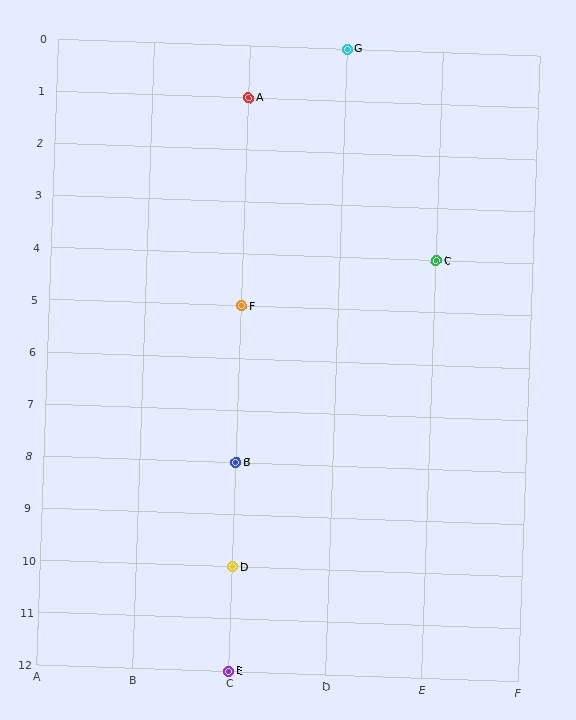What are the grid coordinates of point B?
Point B is at grid coordinates (C, 8).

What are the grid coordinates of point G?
Point G is at grid coordinates (D, 0).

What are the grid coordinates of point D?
Point D is at grid coordinates (C, 10).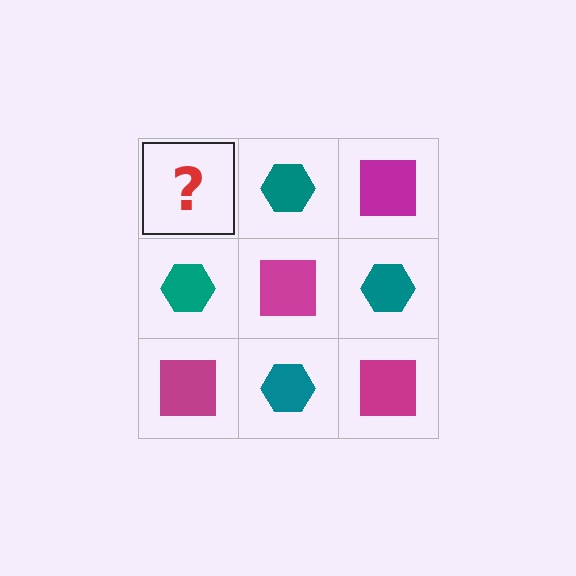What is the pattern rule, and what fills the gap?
The rule is that it alternates magenta square and teal hexagon in a checkerboard pattern. The gap should be filled with a magenta square.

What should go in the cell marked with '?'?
The missing cell should contain a magenta square.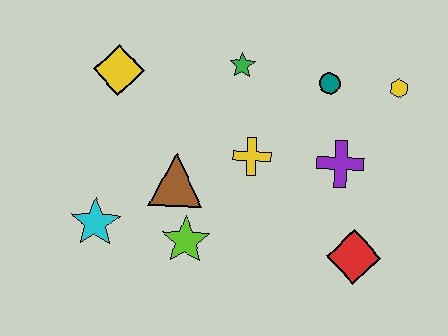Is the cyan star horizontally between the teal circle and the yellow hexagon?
No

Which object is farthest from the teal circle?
The cyan star is farthest from the teal circle.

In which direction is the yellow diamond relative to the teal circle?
The yellow diamond is to the left of the teal circle.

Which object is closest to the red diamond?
The purple cross is closest to the red diamond.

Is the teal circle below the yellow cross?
No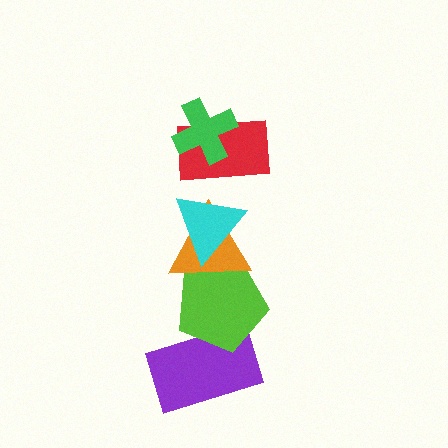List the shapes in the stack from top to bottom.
From top to bottom: the green cross, the red rectangle, the cyan triangle, the orange triangle, the lime pentagon, the purple rectangle.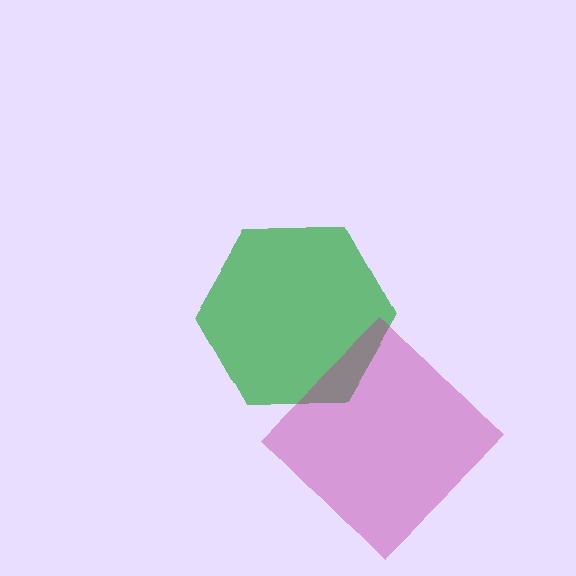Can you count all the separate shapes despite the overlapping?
Yes, there are 2 separate shapes.